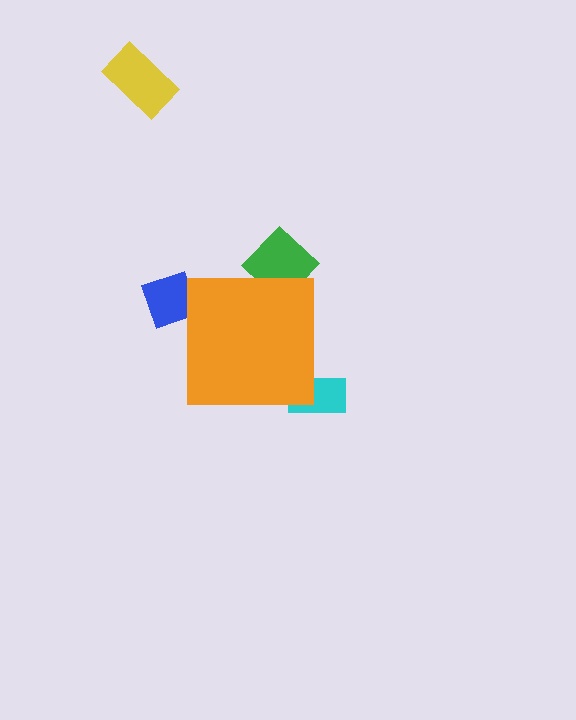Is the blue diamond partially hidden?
Yes, the blue diamond is partially hidden behind the orange square.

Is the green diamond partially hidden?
Yes, the green diamond is partially hidden behind the orange square.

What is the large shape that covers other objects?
An orange square.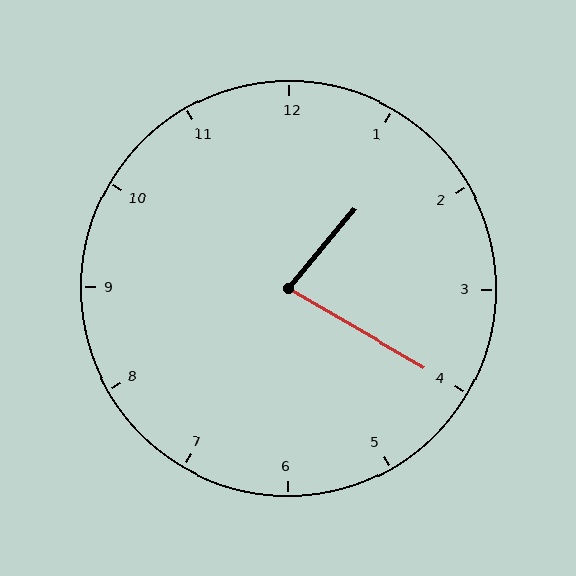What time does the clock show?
1:20.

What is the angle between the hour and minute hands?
Approximately 80 degrees.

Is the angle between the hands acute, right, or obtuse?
It is acute.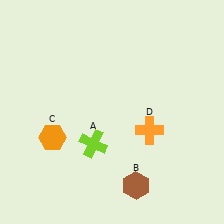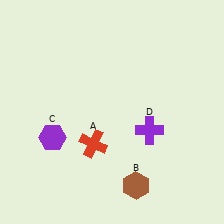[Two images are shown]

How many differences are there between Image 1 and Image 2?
There are 3 differences between the two images.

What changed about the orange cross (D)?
In Image 1, D is orange. In Image 2, it changed to purple.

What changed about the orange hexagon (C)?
In Image 1, C is orange. In Image 2, it changed to purple.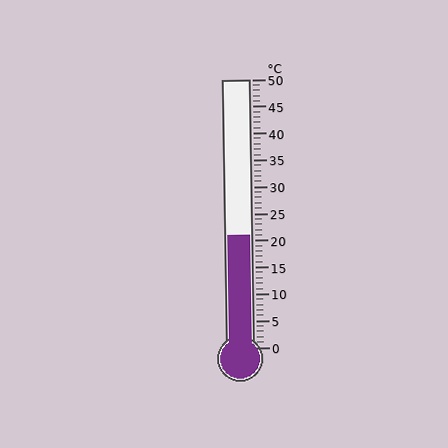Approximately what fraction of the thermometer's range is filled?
The thermometer is filled to approximately 40% of its range.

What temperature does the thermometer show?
The thermometer shows approximately 21°C.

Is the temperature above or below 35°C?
The temperature is below 35°C.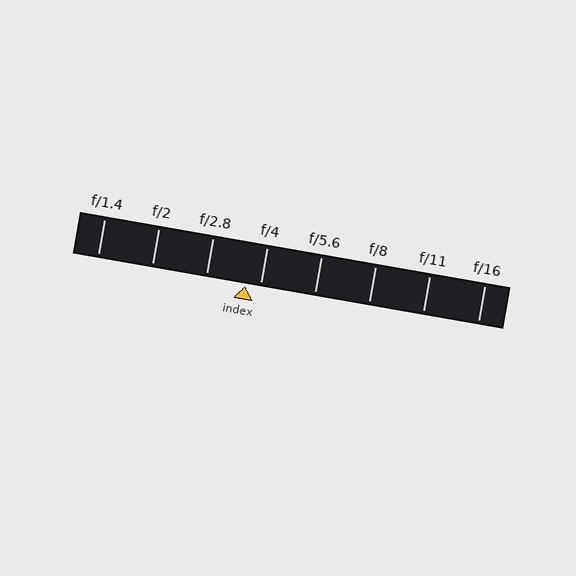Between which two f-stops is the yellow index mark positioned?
The index mark is between f/2.8 and f/4.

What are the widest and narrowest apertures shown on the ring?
The widest aperture shown is f/1.4 and the narrowest is f/16.